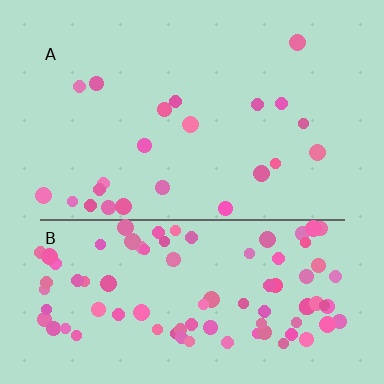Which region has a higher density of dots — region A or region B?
B (the bottom).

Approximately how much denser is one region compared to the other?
Approximately 4.2× — region B over region A.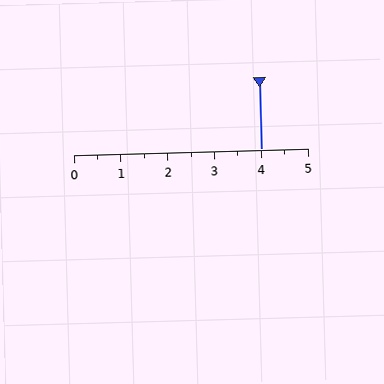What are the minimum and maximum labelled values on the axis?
The axis runs from 0 to 5.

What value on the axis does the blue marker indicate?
The marker indicates approximately 4.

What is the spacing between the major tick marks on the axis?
The major ticks are spaced 1 apart.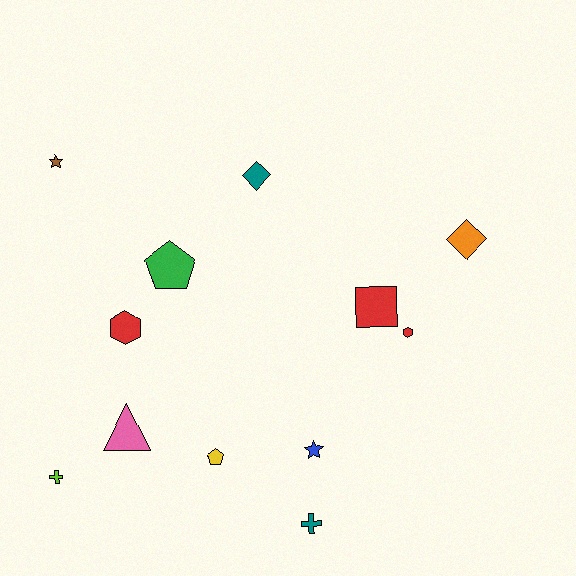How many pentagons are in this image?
There are 2 pentagons.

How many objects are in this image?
There are 12 objects.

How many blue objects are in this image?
There is 1 blue object.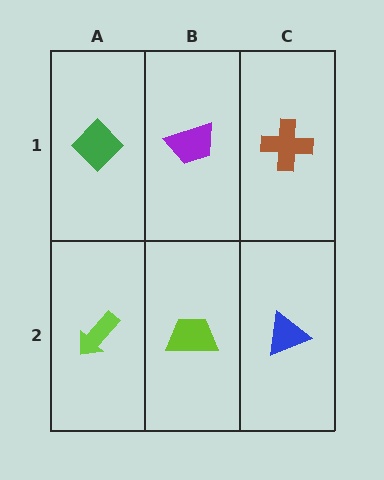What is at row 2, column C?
A blue triangle.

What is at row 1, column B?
A purple trapezoid.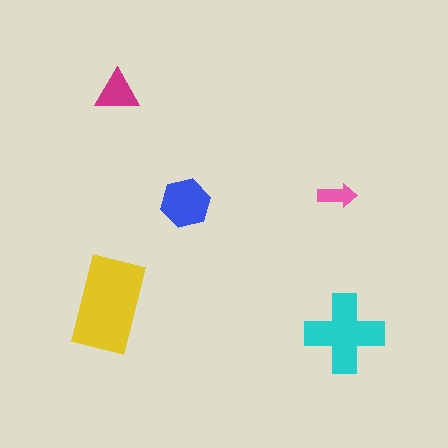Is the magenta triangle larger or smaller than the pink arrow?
Larger.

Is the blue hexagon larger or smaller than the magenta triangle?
Larger.